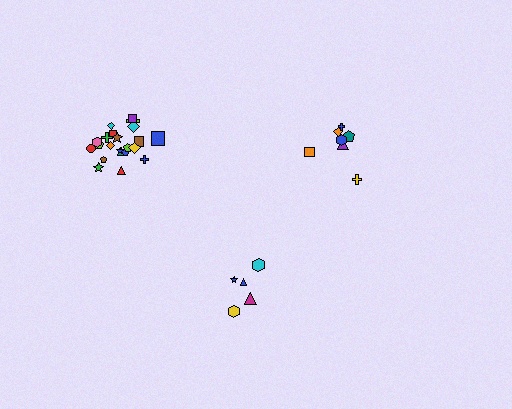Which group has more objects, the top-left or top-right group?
The top-left group.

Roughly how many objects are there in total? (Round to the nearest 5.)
Roughly 35 objects in total.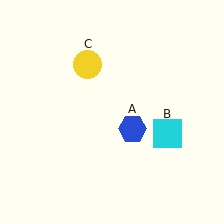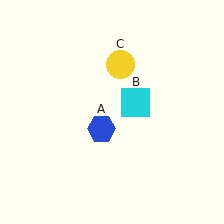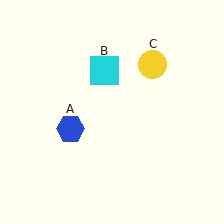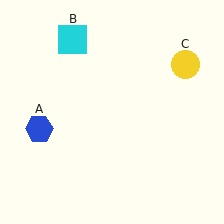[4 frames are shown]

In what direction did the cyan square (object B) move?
The cyan square (object B) moved up and to the left.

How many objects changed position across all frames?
3 objects changed position: blue hexagon (object A), cyan square (object B), yellow circle (object C).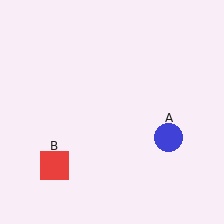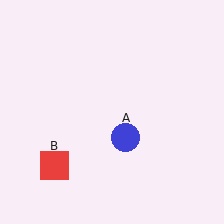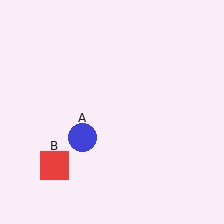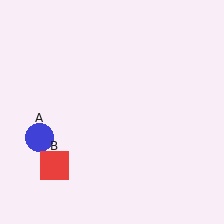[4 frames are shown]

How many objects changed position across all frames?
1 object changed position: blue circle (object A).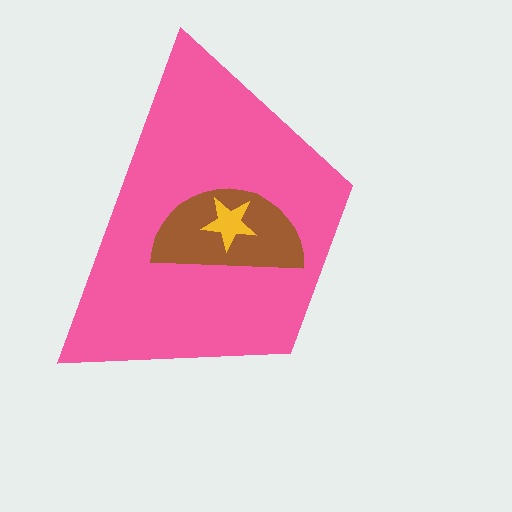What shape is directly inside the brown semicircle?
The yellow star.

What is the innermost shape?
The yellow star.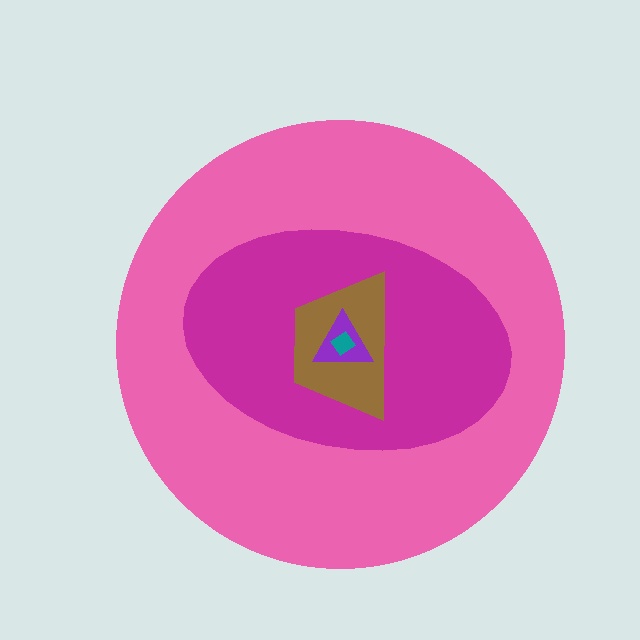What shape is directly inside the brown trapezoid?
The purple triangle.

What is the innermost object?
The teal diamond.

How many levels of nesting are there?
5.